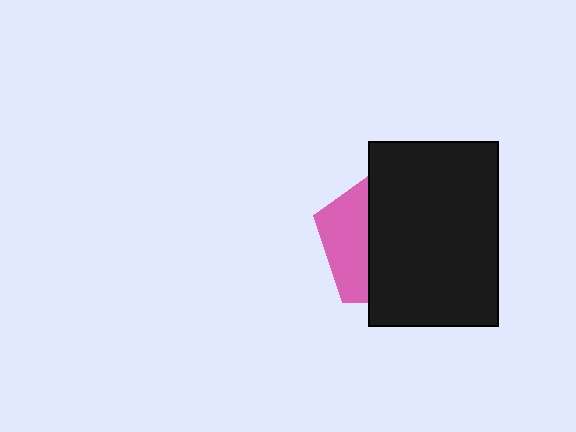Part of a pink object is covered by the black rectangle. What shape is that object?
It is a pentagon.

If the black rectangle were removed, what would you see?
You would see the complete pink pentagon.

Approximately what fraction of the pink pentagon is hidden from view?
Roughly 69% of the pink pentagon is hidden behind the black rectangle.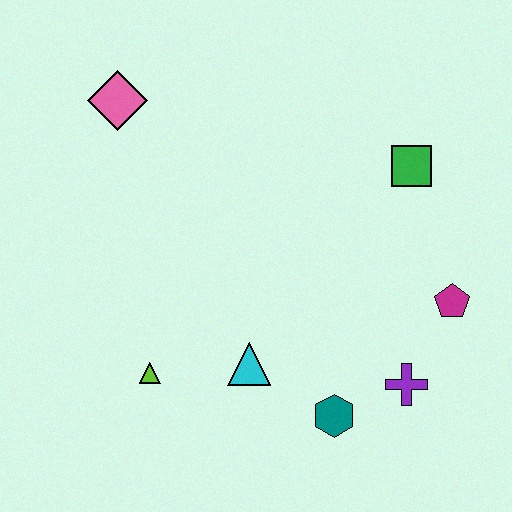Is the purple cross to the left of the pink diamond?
No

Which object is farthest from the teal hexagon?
The pink diamond is farthest from the teal hexagon.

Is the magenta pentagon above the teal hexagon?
Yes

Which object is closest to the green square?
The magenta pentagon is closest to the green square.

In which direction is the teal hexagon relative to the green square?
The teal hexagon is below the green square.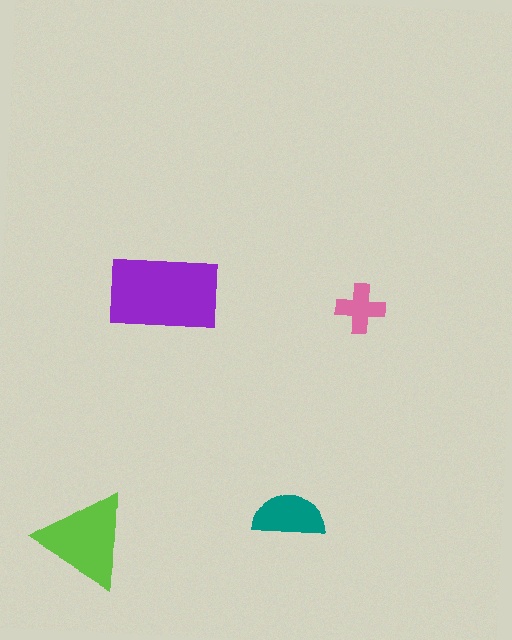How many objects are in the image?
There are 4 objects in the image.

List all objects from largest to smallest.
The purple rectangle, the lime triangle, the teal semicircle, the pink cross.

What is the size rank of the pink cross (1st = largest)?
4th.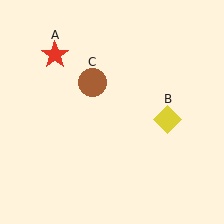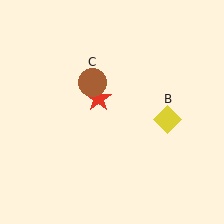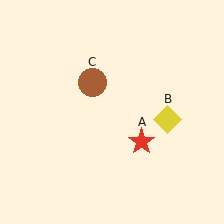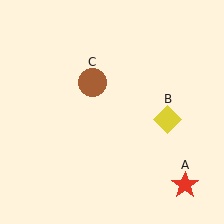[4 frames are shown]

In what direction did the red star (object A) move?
The red star (object A) moved down and to the right.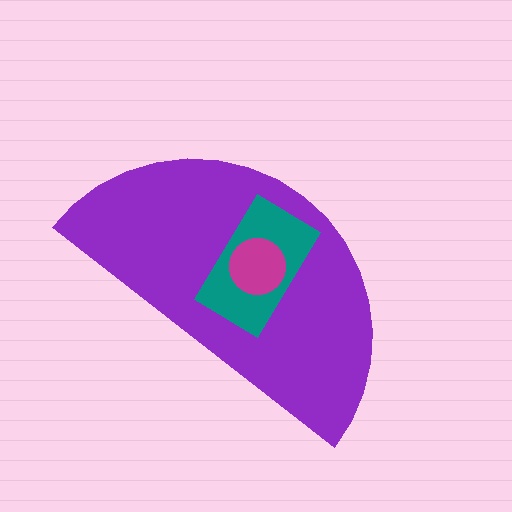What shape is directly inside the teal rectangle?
The magenta circle.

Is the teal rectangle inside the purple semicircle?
Yes.